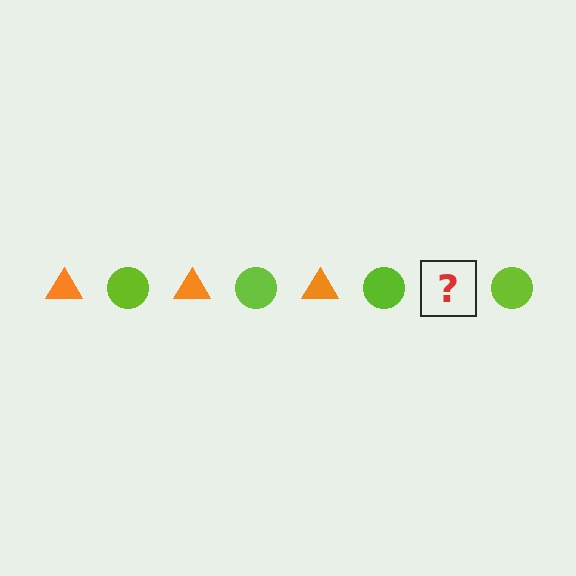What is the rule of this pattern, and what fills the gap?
The rule is that the pattern alternates between orange triangle and lime circle. The gap should be filled with an orange triangle.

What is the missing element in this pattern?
The missing element is an orange triangle.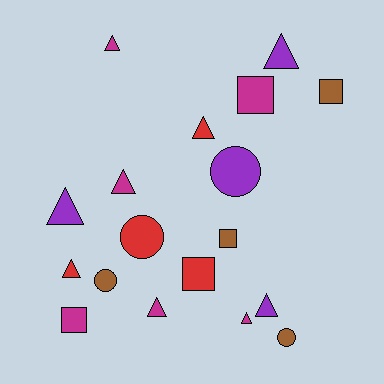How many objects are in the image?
There are 18 objects.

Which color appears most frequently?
Magenta, with 6 objects.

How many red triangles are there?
There are 2 red triangles.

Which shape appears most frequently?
Triangle, with 9 objects.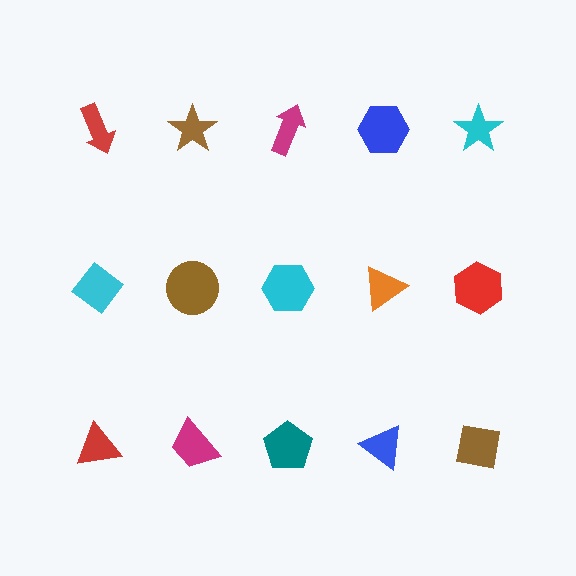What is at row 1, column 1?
A red arrow.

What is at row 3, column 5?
A brown square.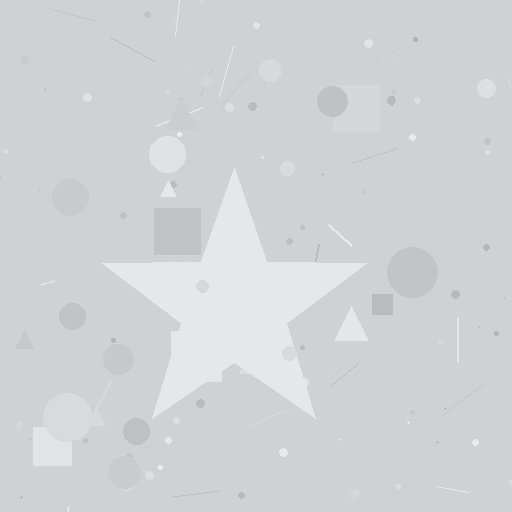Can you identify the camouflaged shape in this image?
The camouflaged shape is a star.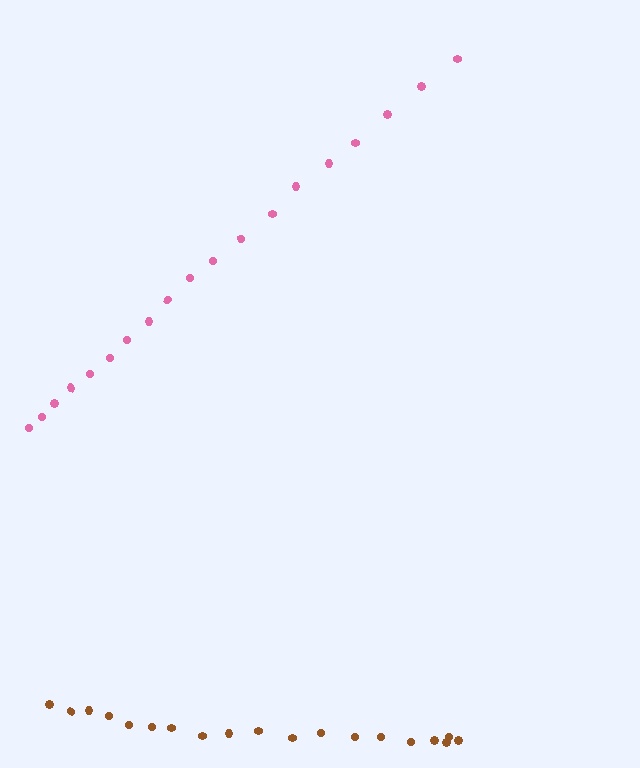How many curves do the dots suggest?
There are 2 distinct paths.